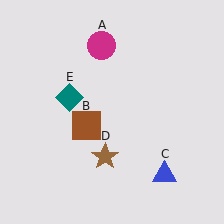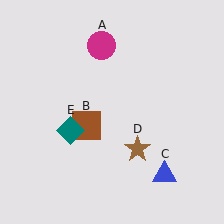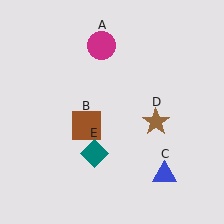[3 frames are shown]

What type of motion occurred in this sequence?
The brown star (object D), teal diamond (object E) rotated counterclockwise around the center of the scene.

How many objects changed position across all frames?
2 objects changed position: brown star (object D), teal diamond (object E).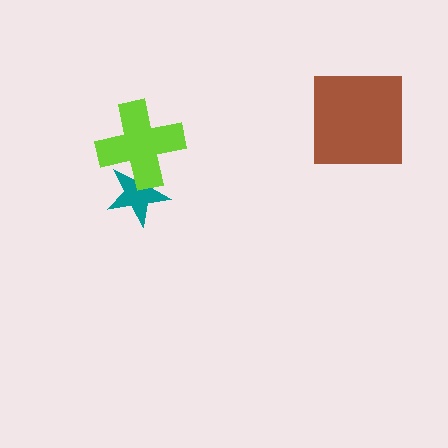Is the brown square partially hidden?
No, no other shape covers it.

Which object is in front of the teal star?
The lime cross is in front of the teal star.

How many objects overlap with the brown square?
0 objects overlap with the brown square.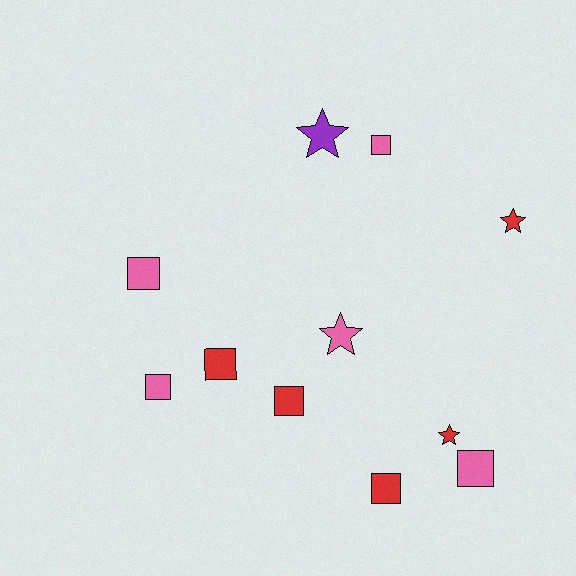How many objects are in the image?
There are 11 objects.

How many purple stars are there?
There is 1 purple star.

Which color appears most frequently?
Pink, with 5 objects.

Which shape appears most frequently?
Square, with 7 objects.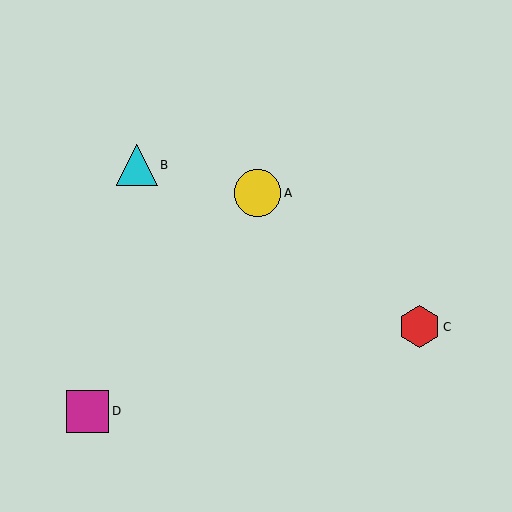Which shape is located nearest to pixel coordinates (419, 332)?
The red hexagon (labeled C) at (419, 327) is nearest to that location.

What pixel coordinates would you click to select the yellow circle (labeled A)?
Click at (258, 193) to select the yellow circle A.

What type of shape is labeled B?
Shape B is a cyan triangle.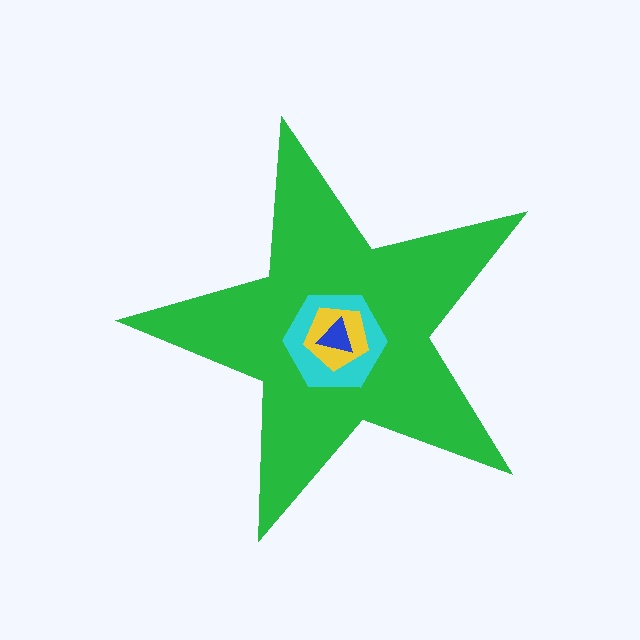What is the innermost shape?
The blue triangle.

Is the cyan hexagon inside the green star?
Yes.